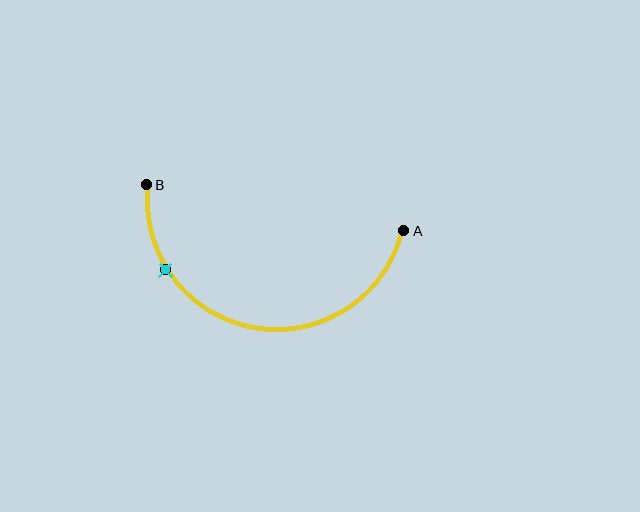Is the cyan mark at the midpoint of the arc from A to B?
No. The cyan mark lies on the arc but is closer to endpoint B. The arc midpoint would be at the point on the curve equidistant along the arc from both A and B.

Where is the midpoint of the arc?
The arc midpoint is the point on the curve farthest from the straight line joining A and B. It sits below that line.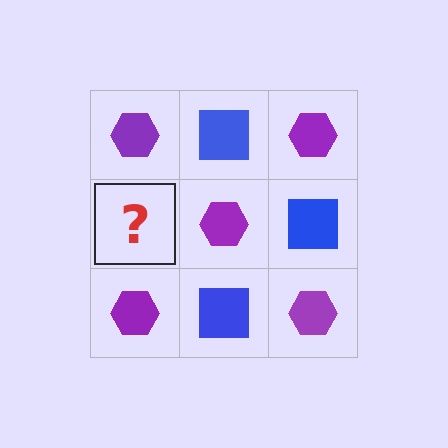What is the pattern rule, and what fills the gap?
The rule is that it alternates purple hexagon and blue square in a checkerboard pattern. The gap should be filled with a blue square.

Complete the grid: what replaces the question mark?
The question mark should be replaced with a blue square.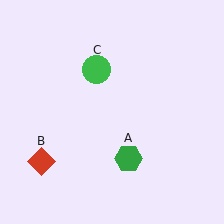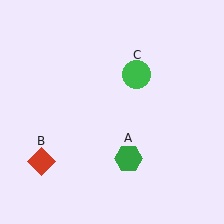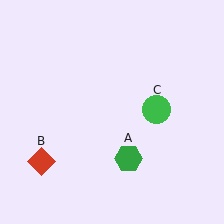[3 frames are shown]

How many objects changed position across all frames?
1 object changed position: green circle (object C).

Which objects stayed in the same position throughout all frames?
Green hexagon (object A) and red diamond (object B) remained stationary.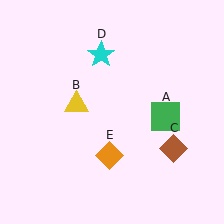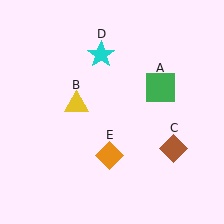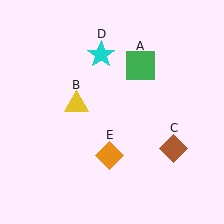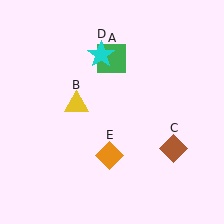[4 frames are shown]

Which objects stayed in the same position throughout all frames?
Yellow triangle (object B) and brown diamond (object C) and cyan star (object D) and orange diamond (object E) remained stationary.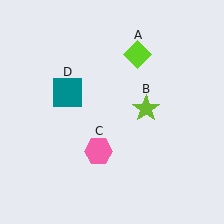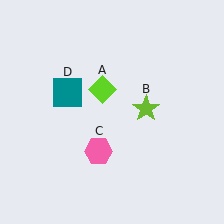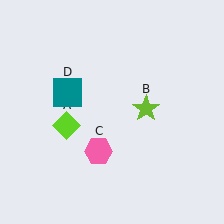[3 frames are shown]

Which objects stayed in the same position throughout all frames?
Lime star (object B) and pink hexagon (object C) and teal square (object D) remained stationary.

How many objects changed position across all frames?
1 object changed position: lime diamond (object A).